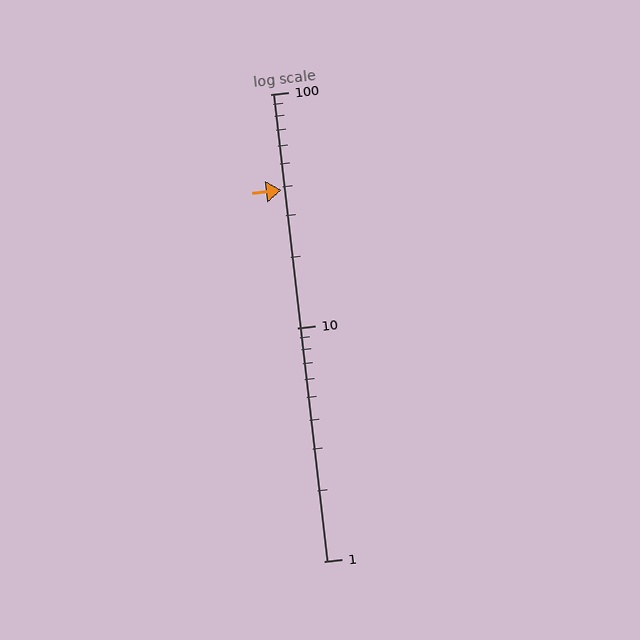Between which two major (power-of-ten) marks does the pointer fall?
The pointer is between 10 and 100.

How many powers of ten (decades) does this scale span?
The scale spans 2 decades, from 1 to 100.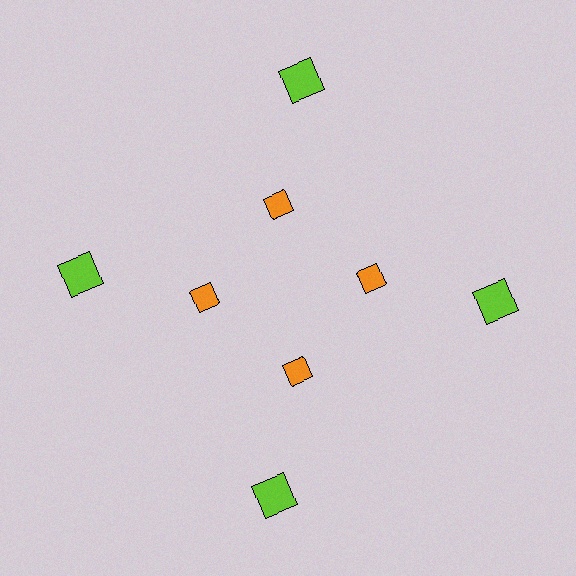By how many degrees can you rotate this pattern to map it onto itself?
The pattern maps onto itself every 90 degrees of rotation.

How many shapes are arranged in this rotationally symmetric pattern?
There are 8 shapes, arranged in 4 groups of 2.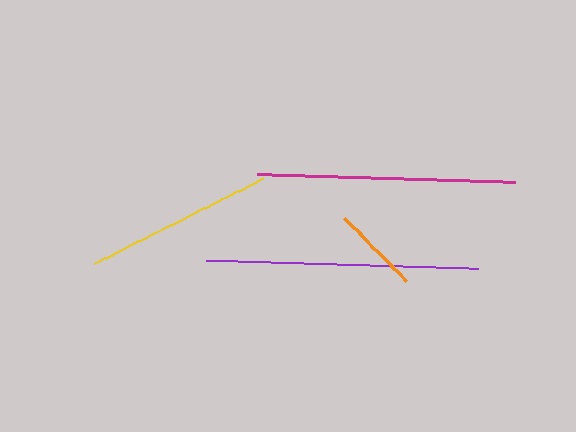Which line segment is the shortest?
The orange line is the shortest at approximately 88 pixels.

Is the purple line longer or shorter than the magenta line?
The purple line is longer than the magenta line.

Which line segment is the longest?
The purple line is the longest at approximately 273 pixels.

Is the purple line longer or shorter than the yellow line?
The purple line is longer than the yellow line.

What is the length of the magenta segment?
The magenta segment is approximately 258 pixels long.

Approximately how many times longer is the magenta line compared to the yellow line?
The magenta line is approximately 1.4 times the length of the yellow line.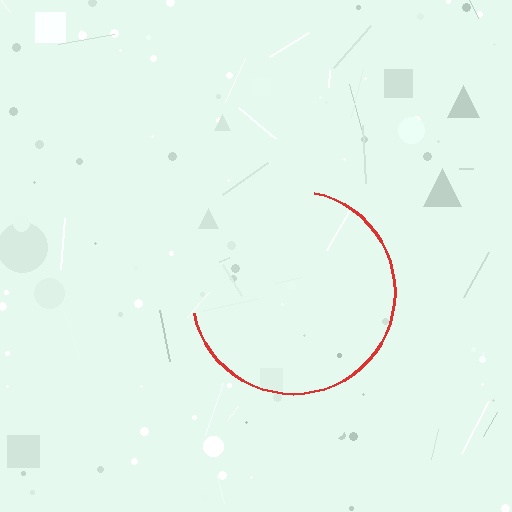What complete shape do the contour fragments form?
The contour fragments form a circle.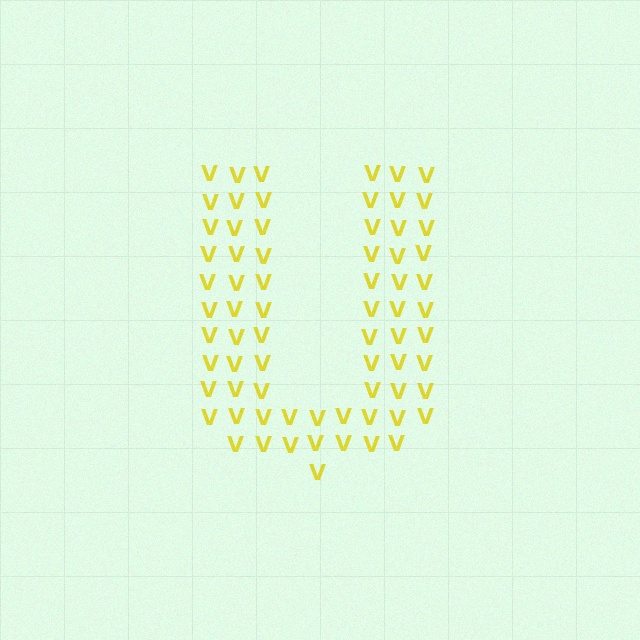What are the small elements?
The small elements are letter V's.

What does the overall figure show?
The overall figure shows the letter U.